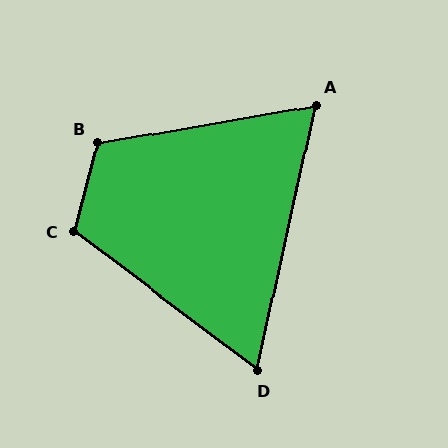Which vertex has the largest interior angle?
B, at approximately 115 degrees.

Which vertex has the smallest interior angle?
D, at approximately 65 degrees.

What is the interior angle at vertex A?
Approximately 68 degrees (acute).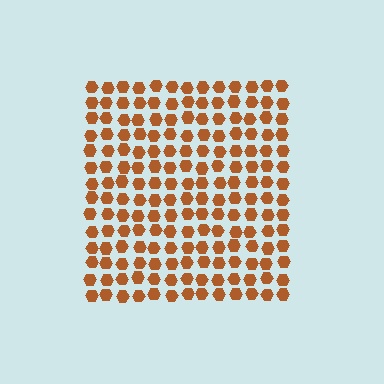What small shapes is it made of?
It is made of small hexagons.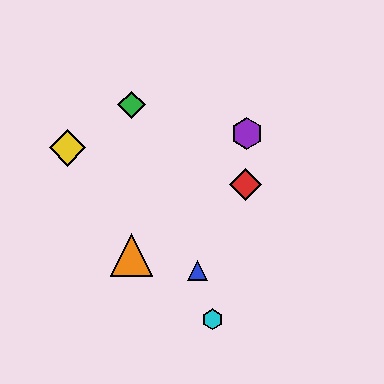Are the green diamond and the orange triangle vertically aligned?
Yes, both are at x≈132.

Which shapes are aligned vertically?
The green diamond, the orange triangle are aligned vertically.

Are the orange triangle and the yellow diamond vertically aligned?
No, the orange triangle is at x≈132 and the yellow diamond is at x≈67.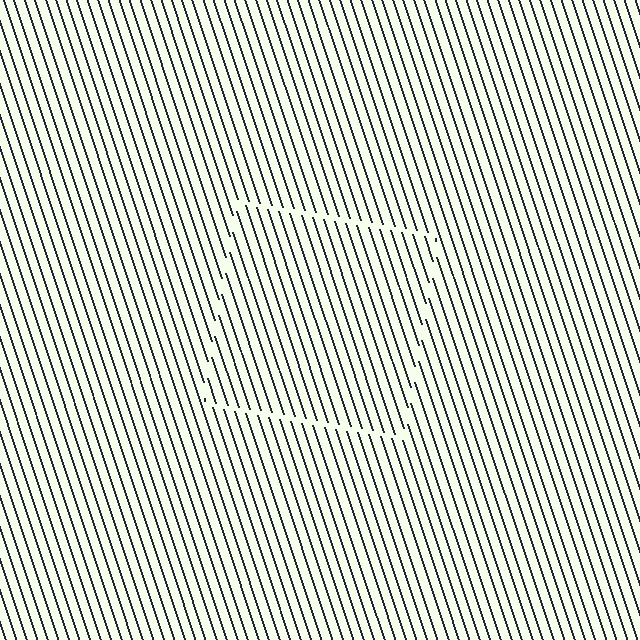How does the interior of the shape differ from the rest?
The interior of the shape contains the same grating, shifted by half a period — the contour is defined by the phase discontinuity where line-ends from the inner and outer gratings abut.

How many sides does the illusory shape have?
4 sides — the line-ends trace a square.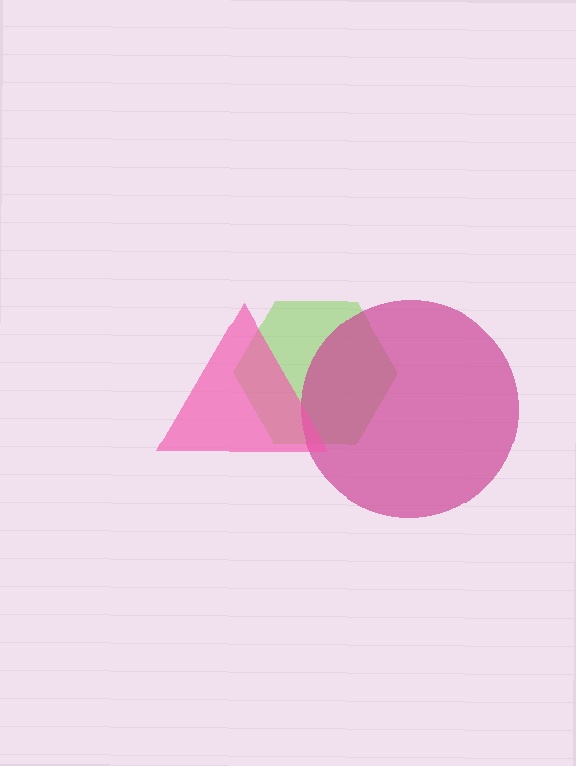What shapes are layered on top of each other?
The layered shapes are: a lime hexagon, a magenta circle, a pink triangle.